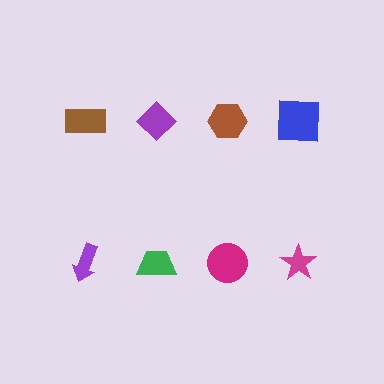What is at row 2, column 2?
A green trapezoid.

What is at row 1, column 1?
A brown rectangle.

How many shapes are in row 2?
4 shapes.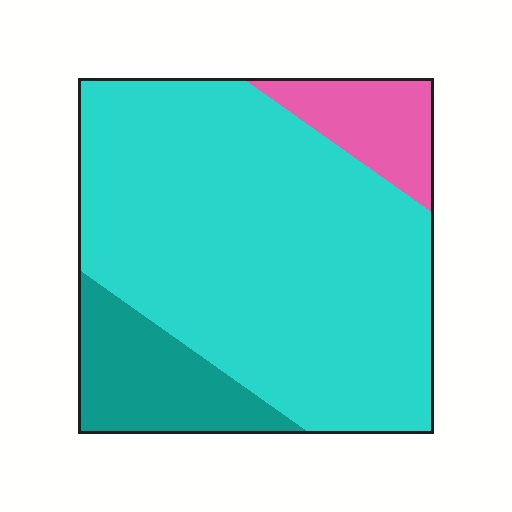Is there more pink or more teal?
Teal.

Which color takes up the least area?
Pink, at roughly 10%.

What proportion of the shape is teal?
Teal covers around 15% of the shape.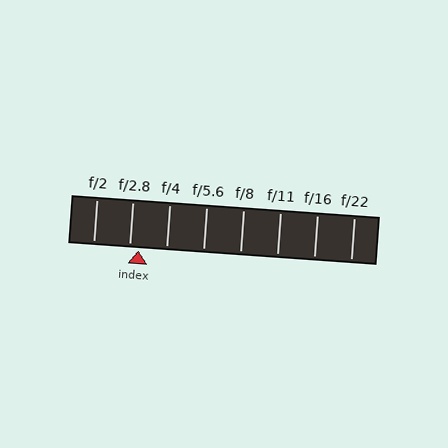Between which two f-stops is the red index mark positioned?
The index mark is between f/2.8 and f/4.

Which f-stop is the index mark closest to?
The index mark is closest to f/2.8.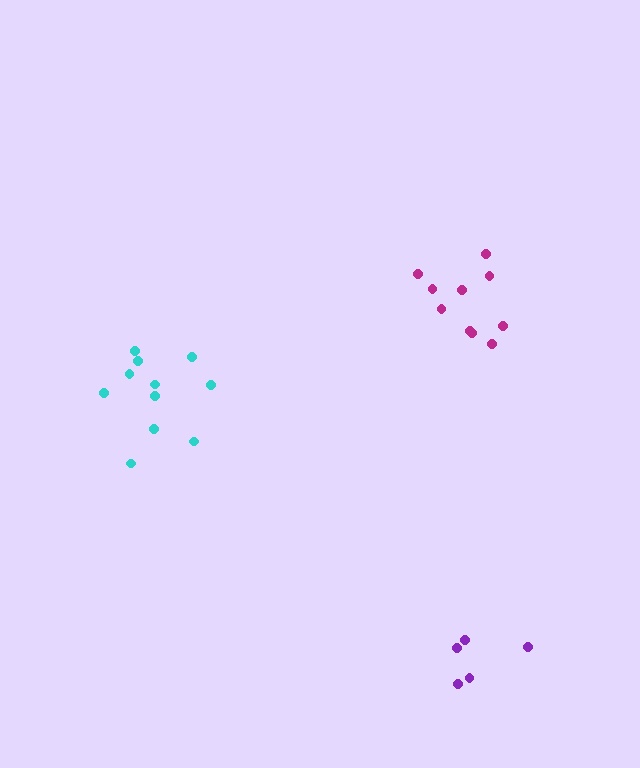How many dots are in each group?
Group 1: 5 dots, Group 2: 10 dots, Group 3: 11 dots (26 total).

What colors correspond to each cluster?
The clusters are colored: purple, magenta, cyan.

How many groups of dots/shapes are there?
There are 3 groups.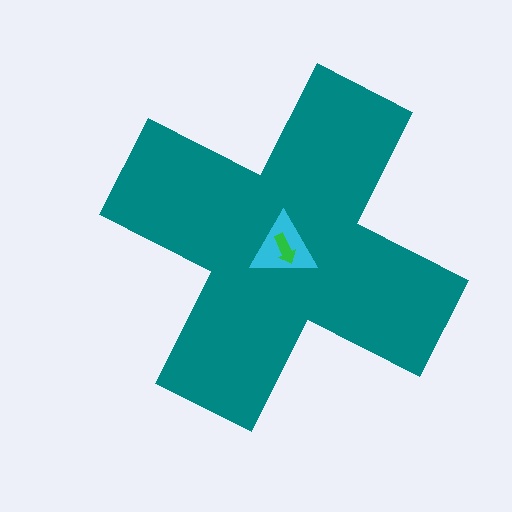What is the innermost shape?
The green arrow.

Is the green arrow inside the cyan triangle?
Yes.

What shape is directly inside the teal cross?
The cyan triangle.